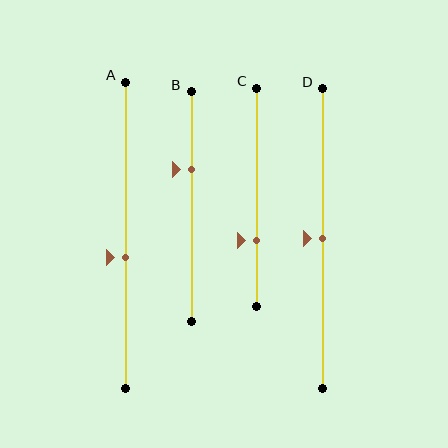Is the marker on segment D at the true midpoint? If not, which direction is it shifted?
Yes, the marker on segment D is at the true midpoint.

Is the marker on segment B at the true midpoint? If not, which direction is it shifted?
No, the marker on segment B is shifted upward by about 16% of the segment length.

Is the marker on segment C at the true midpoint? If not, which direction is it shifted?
No, the marker on segment C is shifted downward by about 20% of the segment length.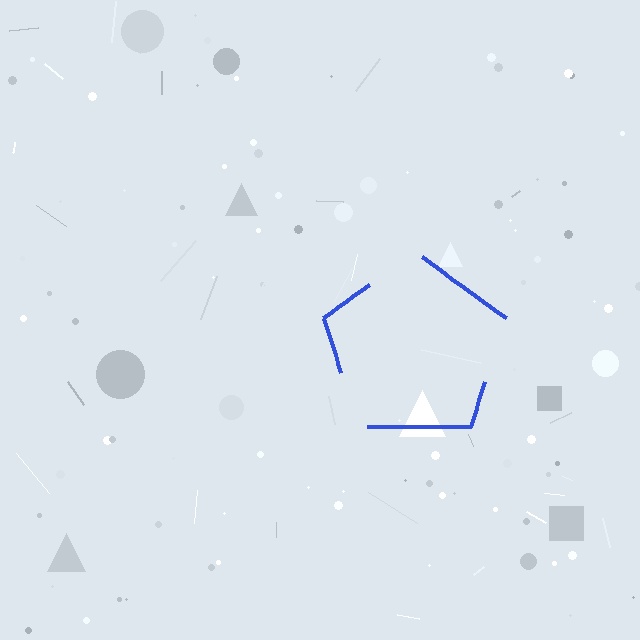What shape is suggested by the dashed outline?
The dashed outline suggests a pentagon.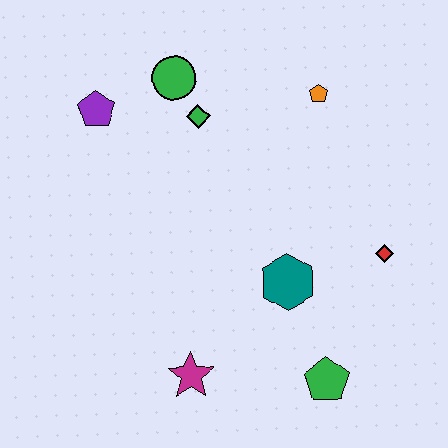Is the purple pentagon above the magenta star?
Yes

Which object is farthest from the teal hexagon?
The purple pentagon is farthest from the teal hexagon.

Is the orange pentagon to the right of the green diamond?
Yes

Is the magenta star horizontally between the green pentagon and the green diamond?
No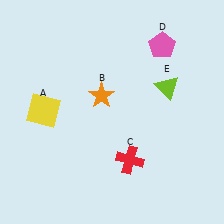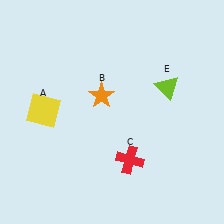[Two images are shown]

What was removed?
The pink pentagon (D) was removed in Image 2.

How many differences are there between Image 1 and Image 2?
There is 1 difference between the two images.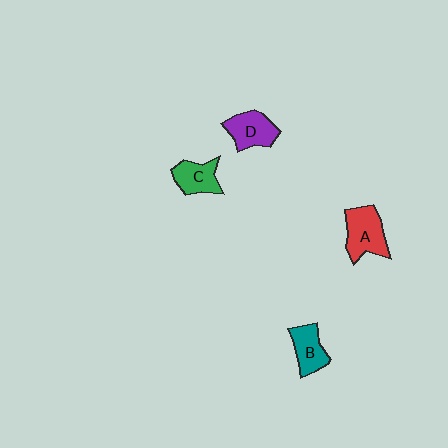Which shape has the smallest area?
Shape C (green).